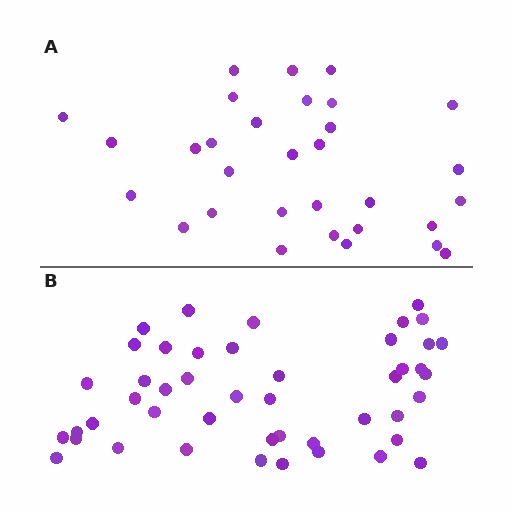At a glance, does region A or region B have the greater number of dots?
Region B (the bottom region) has more dots.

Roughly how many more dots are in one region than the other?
Region B has approximately 15 more dots than region A.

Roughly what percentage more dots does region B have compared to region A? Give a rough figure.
About 50% more.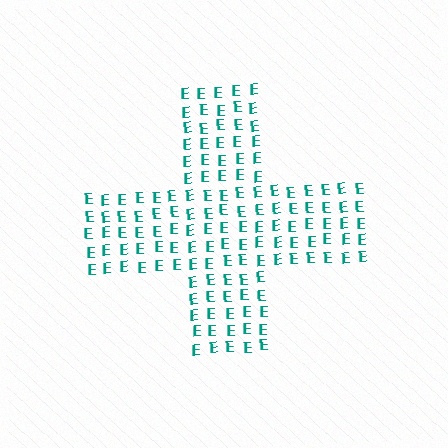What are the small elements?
The small elements are letter E's.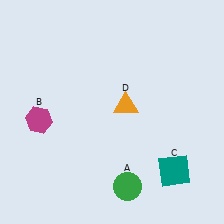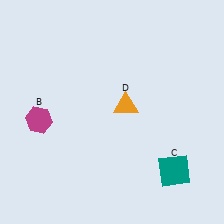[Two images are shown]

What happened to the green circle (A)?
The green circle (A) was removed in Image 2. It was in the bottom-right area of Image 1.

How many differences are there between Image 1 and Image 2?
There is 1 difference between the two images.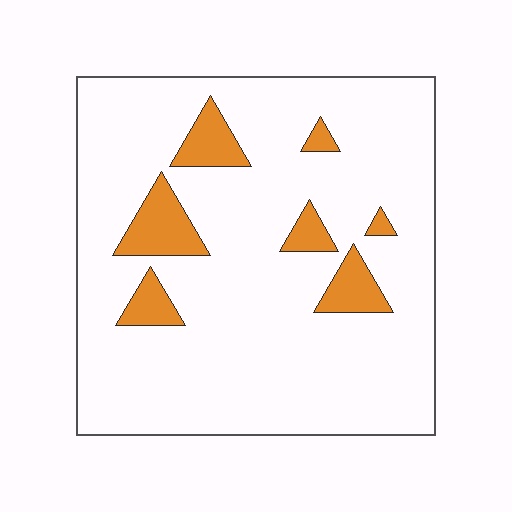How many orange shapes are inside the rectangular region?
7.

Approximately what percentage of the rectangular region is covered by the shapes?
Approximately 10%.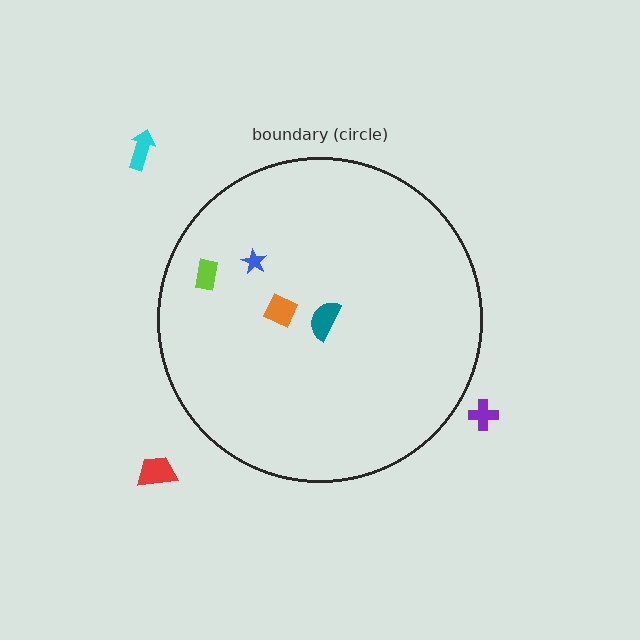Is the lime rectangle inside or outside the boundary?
Inside.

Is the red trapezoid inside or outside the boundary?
Outside.